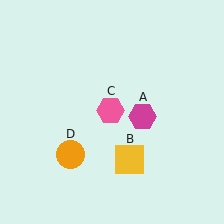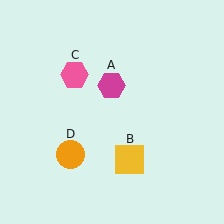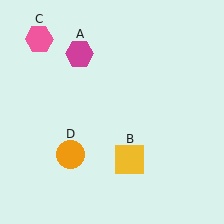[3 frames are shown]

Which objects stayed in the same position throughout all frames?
Yellow square (object B) and orange circle (object D) remained stationary.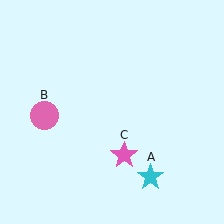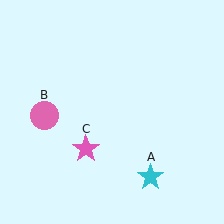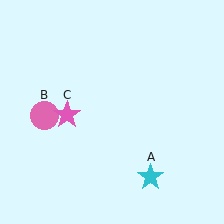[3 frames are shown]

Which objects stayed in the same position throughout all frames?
Cyan star (object A) and pink circle (object B) remained stationary.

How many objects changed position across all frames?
1 object changed position: pink star (object C).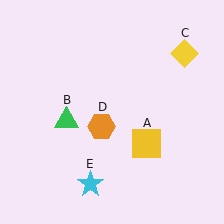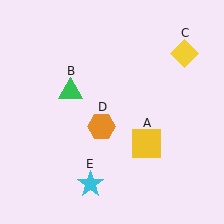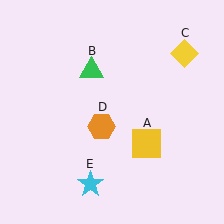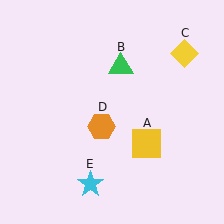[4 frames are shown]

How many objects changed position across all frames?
1 object changed position: green triangle (object B).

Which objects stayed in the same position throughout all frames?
Yellow square (object A) and yellow diamond (object C) and orange hexagon (object D) and cyan star (object E) remained stationary.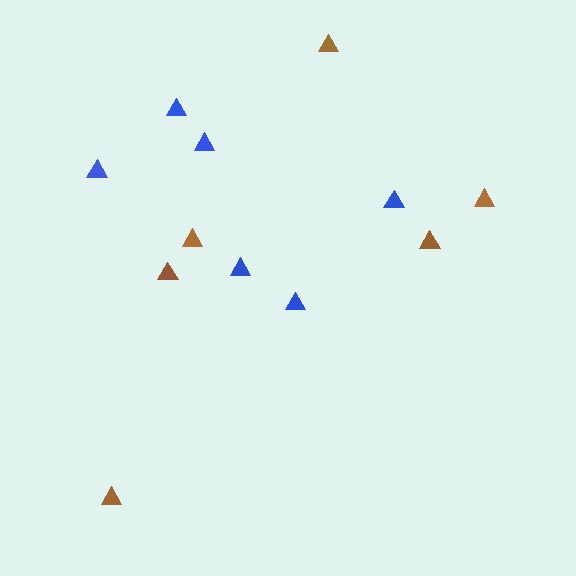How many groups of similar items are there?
There are 2 groups: one group of brown triangles (6) and one group of blue triangles (6).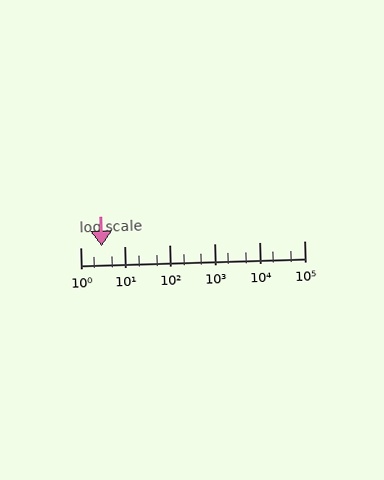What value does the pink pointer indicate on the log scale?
The pointer indicates approximately 3.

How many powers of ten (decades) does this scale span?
The scale spans 5 decades, from 1 to 100000.